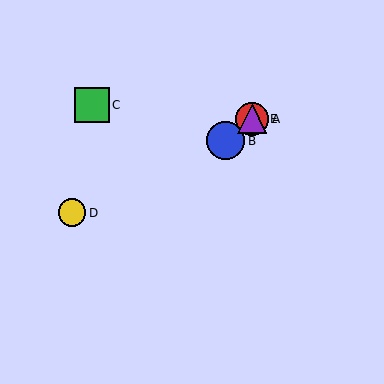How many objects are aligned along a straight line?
3 objects (A, B, E) are aligned along a straight line.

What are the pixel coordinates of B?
Object B is at (226, 141).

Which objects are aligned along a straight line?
Objects A, B, E are aligned along a straight line.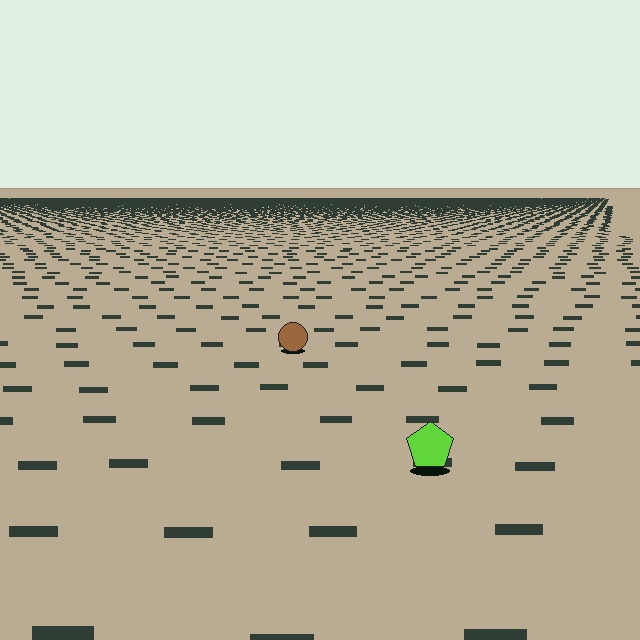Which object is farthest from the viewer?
The brown circle is farthest from the viewer. It appears smaller and the ground texture around it is denser.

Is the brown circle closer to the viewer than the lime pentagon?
No. The lime pentagon is closer — you can tell from the texture gradient: the ground texture is coarser near it.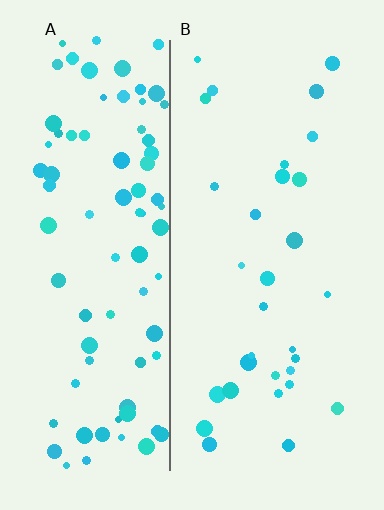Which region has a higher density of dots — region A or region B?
A (the left).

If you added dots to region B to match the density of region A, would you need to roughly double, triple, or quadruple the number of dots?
Approximately triple.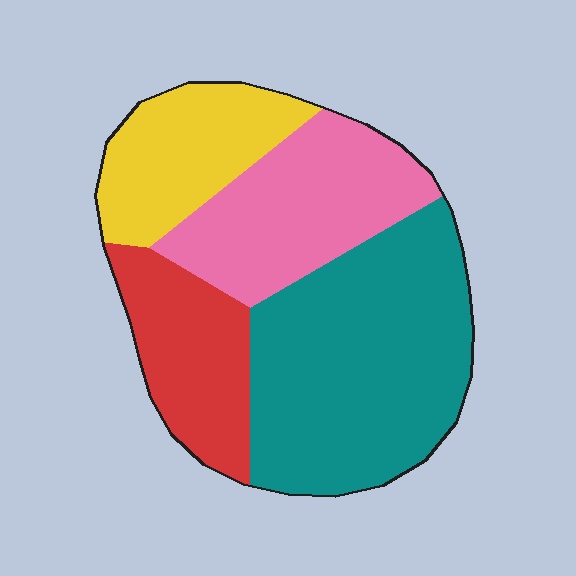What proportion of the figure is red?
Red covers about 15% of the figure.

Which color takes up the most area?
Teal, at roughly 40%.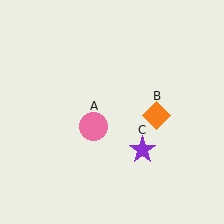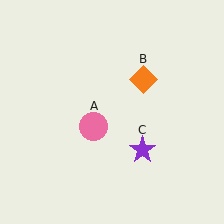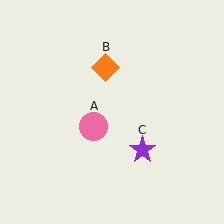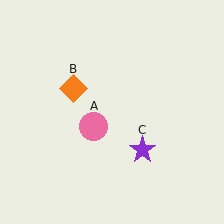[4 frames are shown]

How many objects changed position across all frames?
1 object changed position: orange diamond (object B).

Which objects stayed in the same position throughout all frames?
Pink circle (object A) and purple star (object C) remained stationary.